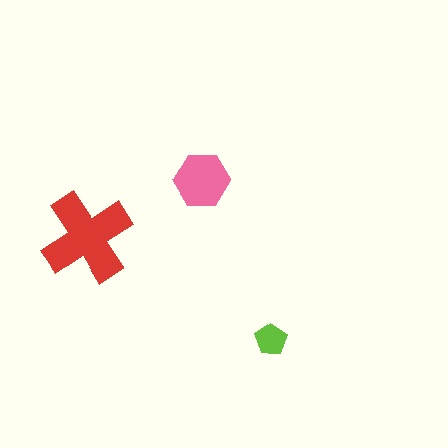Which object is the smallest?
The lime pentagon.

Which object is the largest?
The red cross.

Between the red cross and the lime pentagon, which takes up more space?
The red cross.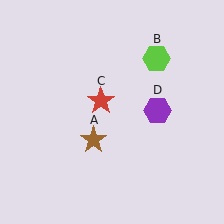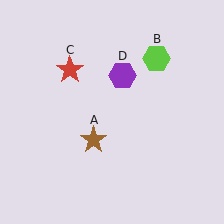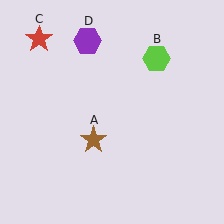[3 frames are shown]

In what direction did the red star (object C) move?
The red star (object C) moved up and to the left.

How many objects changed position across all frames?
2 objects changed position: red star (object C), purple hexagon (object D).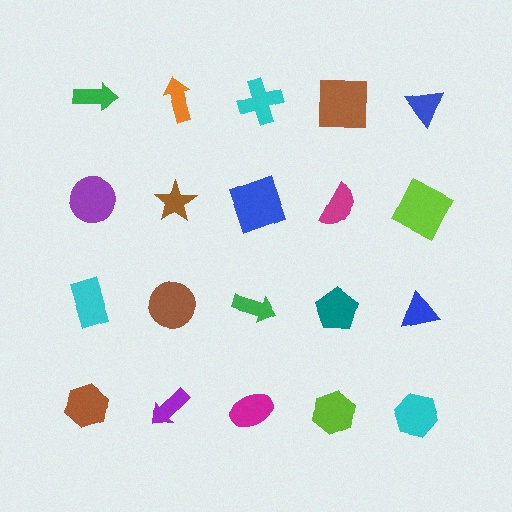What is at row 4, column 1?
A brown hexagon.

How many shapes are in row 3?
5 shapes.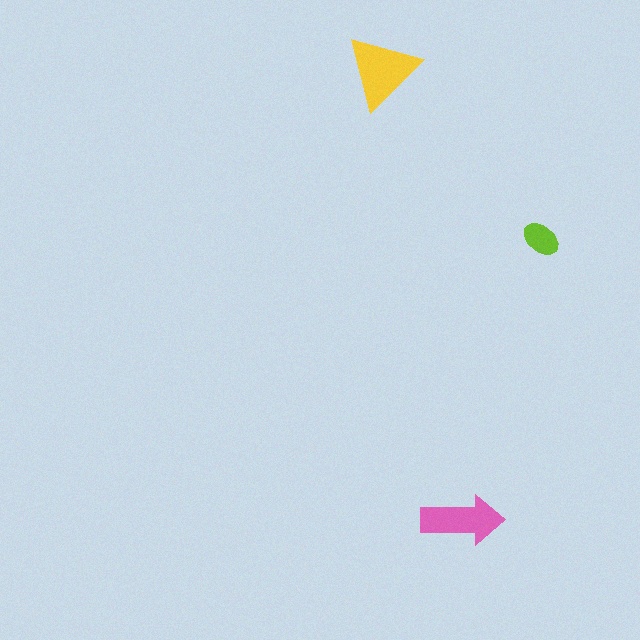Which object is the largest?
The yellow triangle.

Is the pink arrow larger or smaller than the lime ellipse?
Larger.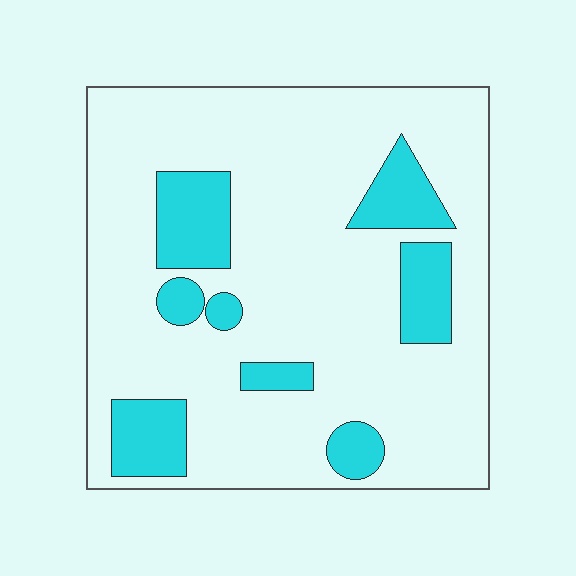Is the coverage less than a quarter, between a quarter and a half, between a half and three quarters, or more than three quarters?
Less than a quarter.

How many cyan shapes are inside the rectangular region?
8.